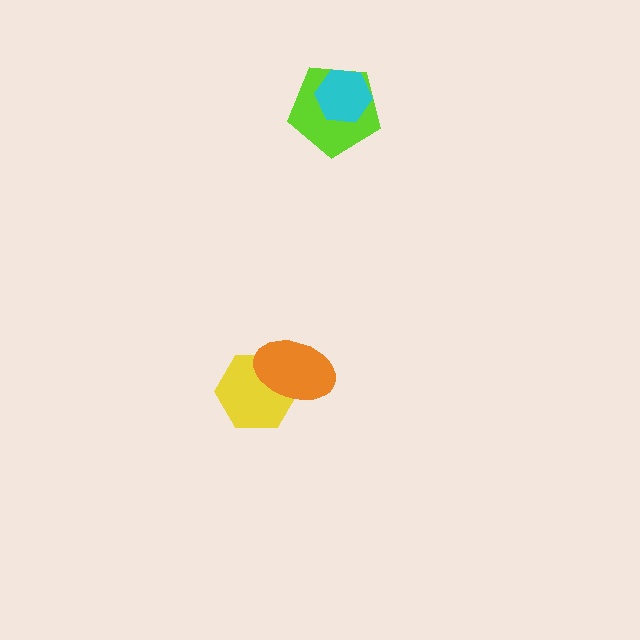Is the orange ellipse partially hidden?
No, no other shape covers it.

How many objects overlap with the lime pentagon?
1 object overlaps with the lime pentagon.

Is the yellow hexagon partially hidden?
Yes, it is partially covered by another shape.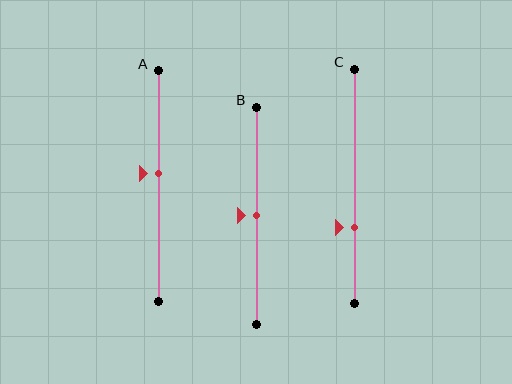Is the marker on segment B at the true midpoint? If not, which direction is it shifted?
Yes, the marker on segment B is at the true midpoint.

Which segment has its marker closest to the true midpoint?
Segment B has its marker closest to the true midpoint.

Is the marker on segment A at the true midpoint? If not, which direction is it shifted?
No, the marker on segment A is shifted upward by about 6% of the segment length.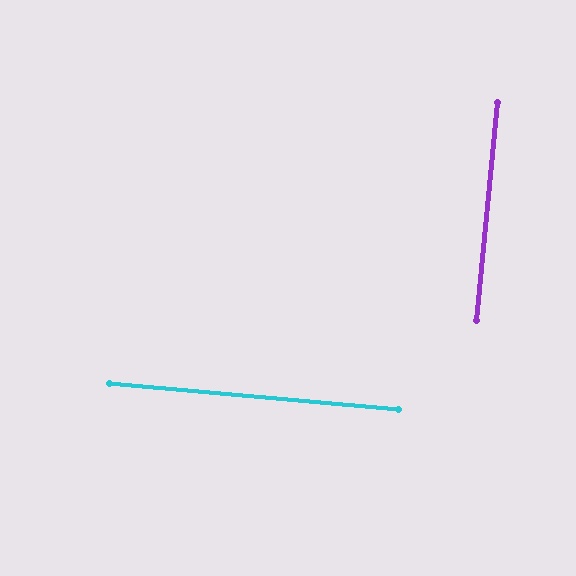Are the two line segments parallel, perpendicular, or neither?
Perpendicular — they meet at approximately 90°.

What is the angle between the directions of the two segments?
Approximately 90 degrees.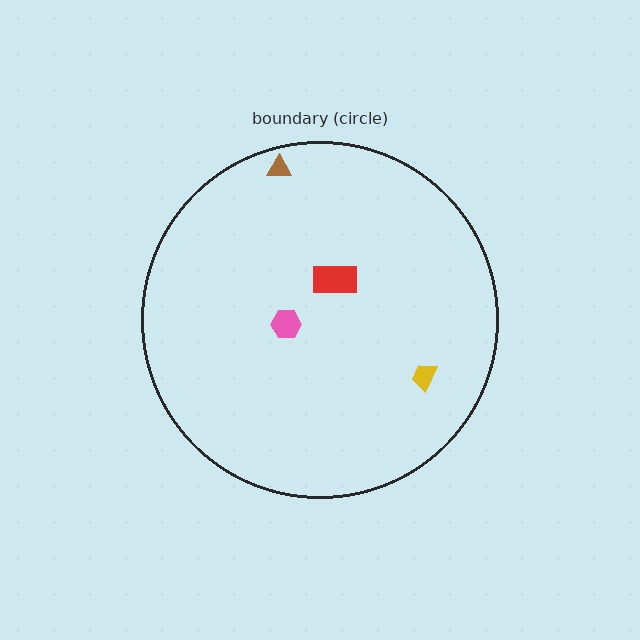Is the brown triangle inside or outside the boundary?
Inside.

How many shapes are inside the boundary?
4 inside, 0 outside.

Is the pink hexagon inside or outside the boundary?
Inside.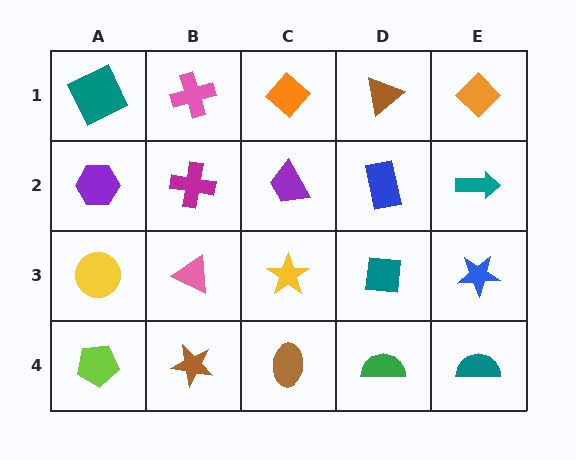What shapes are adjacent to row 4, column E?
A blue star (row 3, column E), a green semicircle (row 4, column D).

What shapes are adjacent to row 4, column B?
A pink triangle (row 3, column B), a lime pentagon (row 4, column A), a brown ellipse (row 4, column C).